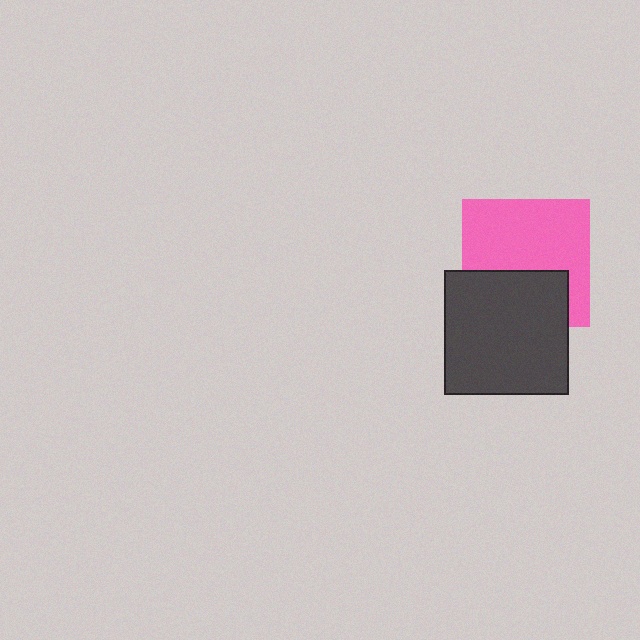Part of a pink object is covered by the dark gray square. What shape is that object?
It is a square.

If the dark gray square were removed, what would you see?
You would see the complete pink square.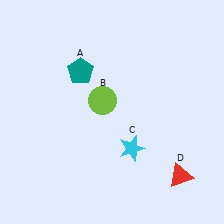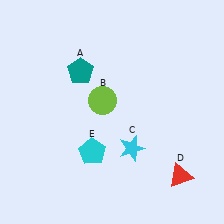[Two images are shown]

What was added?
A cyan pentagon (E) was added in Image 2.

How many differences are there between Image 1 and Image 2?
There is 1 difference between the two images.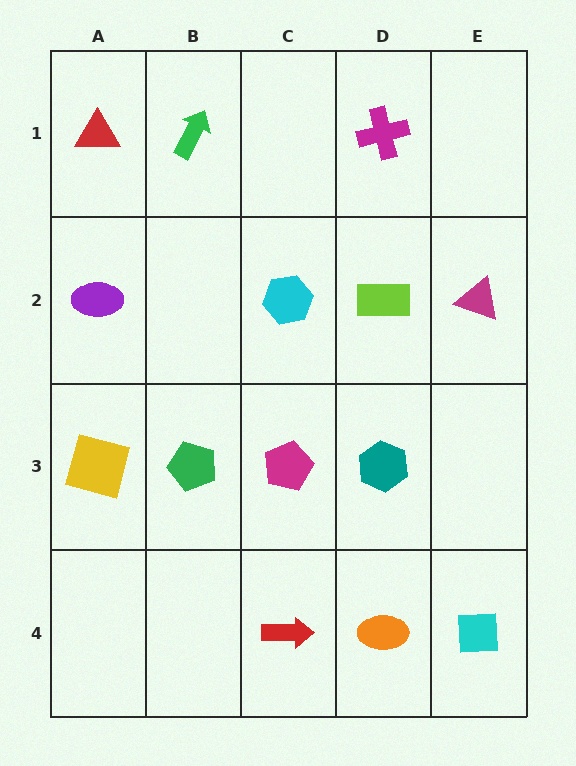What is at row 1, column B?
A green arrow.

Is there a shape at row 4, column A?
No, that cell is empty.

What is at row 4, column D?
An orange ellipse.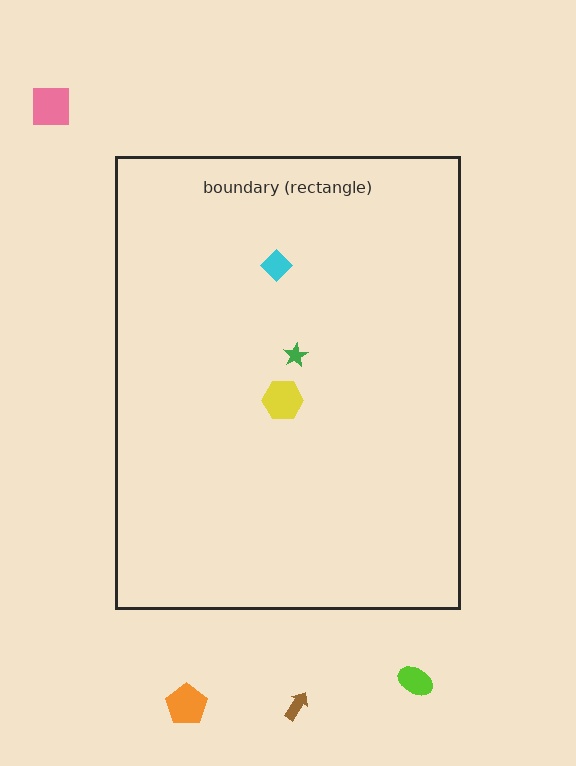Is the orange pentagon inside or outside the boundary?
Outside.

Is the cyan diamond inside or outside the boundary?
Inside.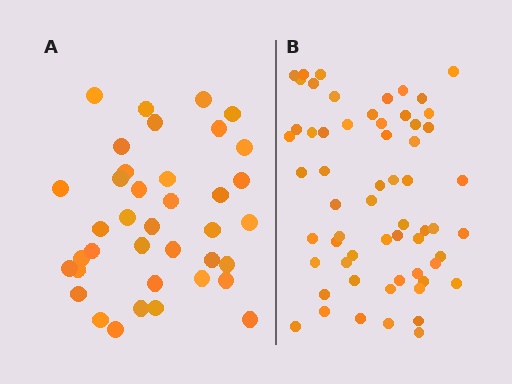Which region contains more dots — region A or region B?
Region B (the right region) has more dots.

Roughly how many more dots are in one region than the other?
Region B has approximately 20 more dots than region A.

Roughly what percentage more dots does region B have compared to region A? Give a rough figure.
About 60% more.